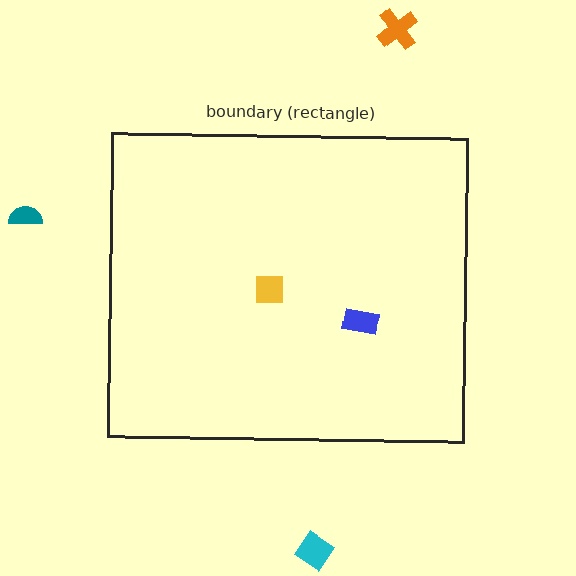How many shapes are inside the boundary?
2 inside, 3 outside.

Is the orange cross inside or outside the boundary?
Outside.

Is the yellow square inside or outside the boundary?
Inside.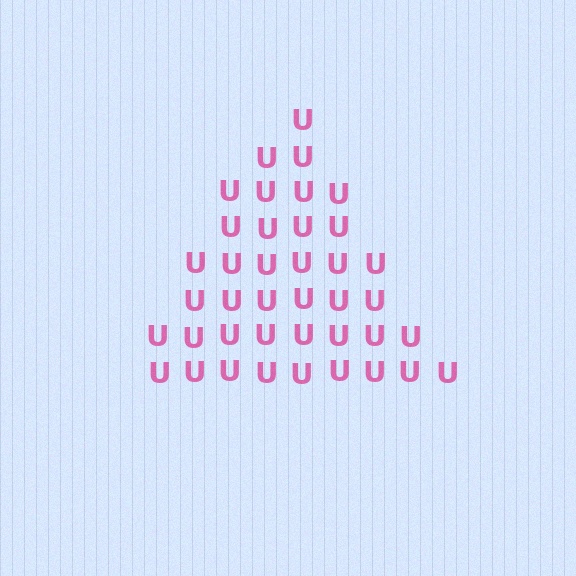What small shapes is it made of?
It is made of small letter U's.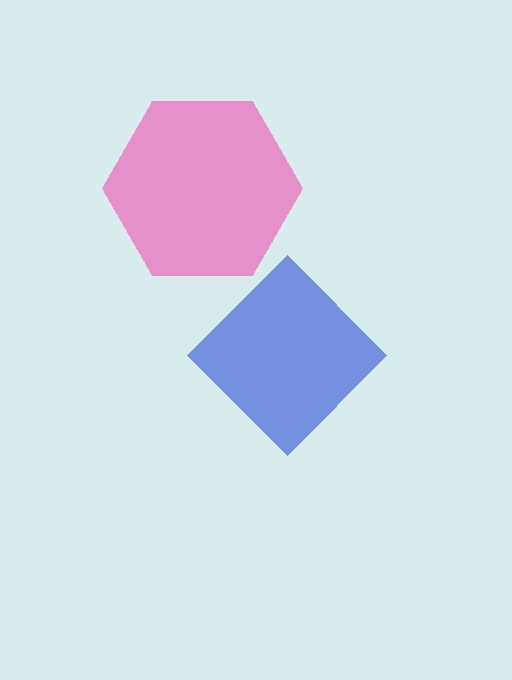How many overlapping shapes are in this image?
There are 2 overlapping shapes in the image.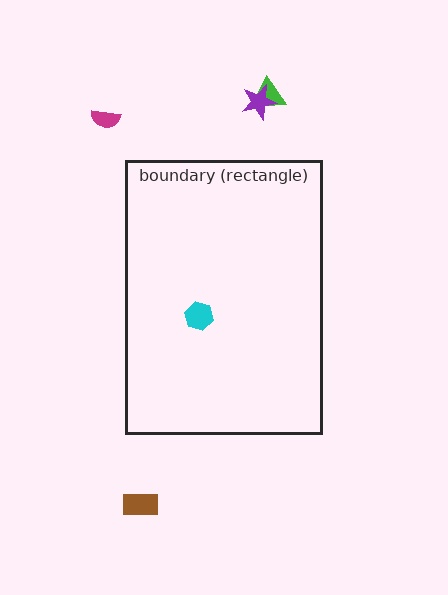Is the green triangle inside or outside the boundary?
Outside.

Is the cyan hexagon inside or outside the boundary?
Inside.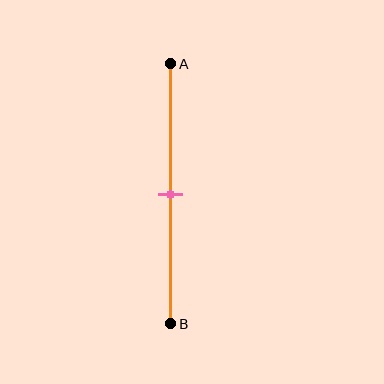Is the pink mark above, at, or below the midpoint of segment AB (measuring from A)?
The pink mark is approximately at the midpoint of segment AB.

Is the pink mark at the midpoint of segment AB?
Yes, the mark is approximately at the midpoint.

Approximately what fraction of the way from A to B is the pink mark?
The pink mark is approximately 50% of the way from A to B.